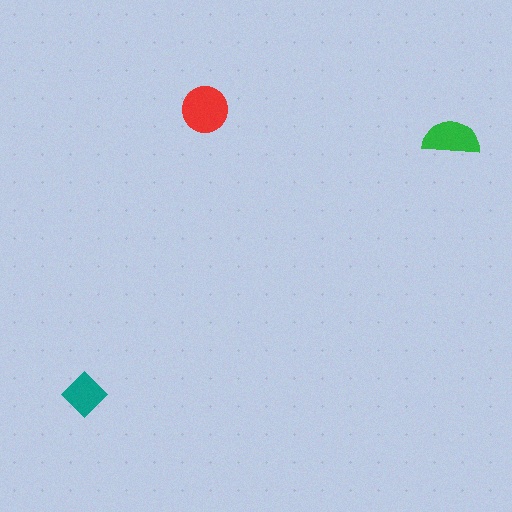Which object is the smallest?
The teal diamond.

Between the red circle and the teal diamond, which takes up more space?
The red circle.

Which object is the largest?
The red circle.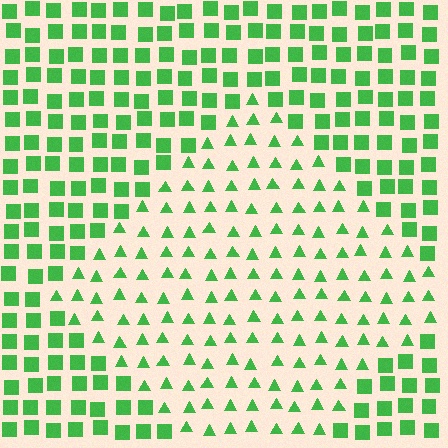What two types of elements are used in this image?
The image uses triangles inside the diamond region and squares outside it.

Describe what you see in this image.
The image is filled with small green elements arranged in a uniform grid. A diamond-shaped region contains triangles, while the surrounding area contains squares. The boundary is defined purely by the change in element shape.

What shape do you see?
I see a diamond.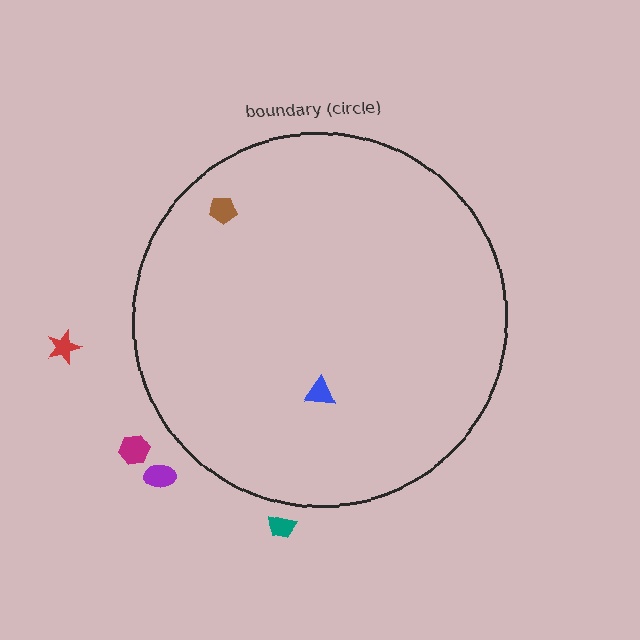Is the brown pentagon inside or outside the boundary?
Inside.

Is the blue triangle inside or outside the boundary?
Inside.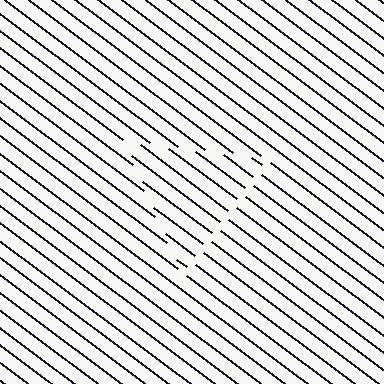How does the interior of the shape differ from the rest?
The interior of the shape contains the same grating, shifted by half a period — the contour is defined by the phase discontinuity where line-ends from the inner and outer gratings abut.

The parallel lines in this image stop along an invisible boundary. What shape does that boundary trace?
An illusory triangle. The interior of the shape contains the same grating, shifted by half a period — the contour is defined by the phase discontinuity where line-ends from the inner and outer gratings abut.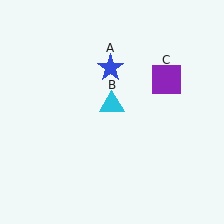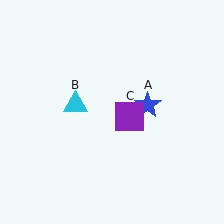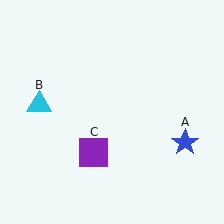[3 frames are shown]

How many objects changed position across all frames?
3 objects changed position: blue star (object A), cyan triangle (object B), purple square (object C).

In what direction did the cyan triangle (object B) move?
The cyan triangle (object B) moved left.